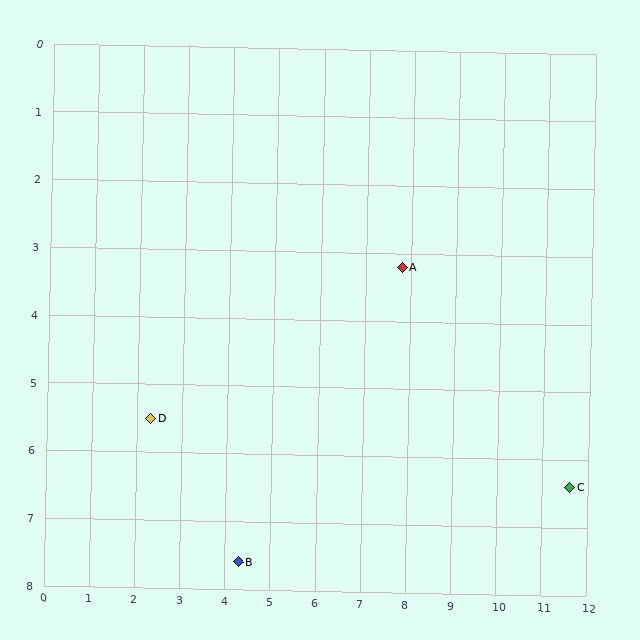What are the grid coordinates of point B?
Point B is at approximately (4.3, 7.6).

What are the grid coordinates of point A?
Point A is at approximately (7.8, 3.2).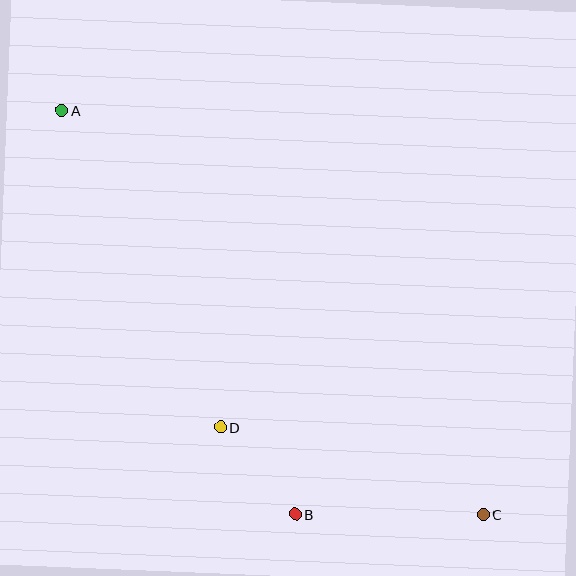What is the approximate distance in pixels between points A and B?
The distance between A and B is approximately 467 pixels.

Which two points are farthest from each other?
Points A and C are farthest from each other.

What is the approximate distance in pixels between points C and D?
The distance between C and D is approximately 277 pixels.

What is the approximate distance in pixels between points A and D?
The distance between A and D is approximately 354 pixels.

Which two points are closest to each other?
Points B and D are closest to each other.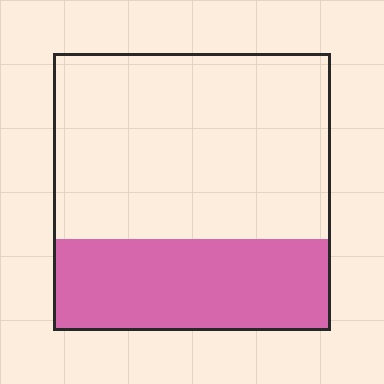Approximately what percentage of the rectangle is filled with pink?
Approximately 35%.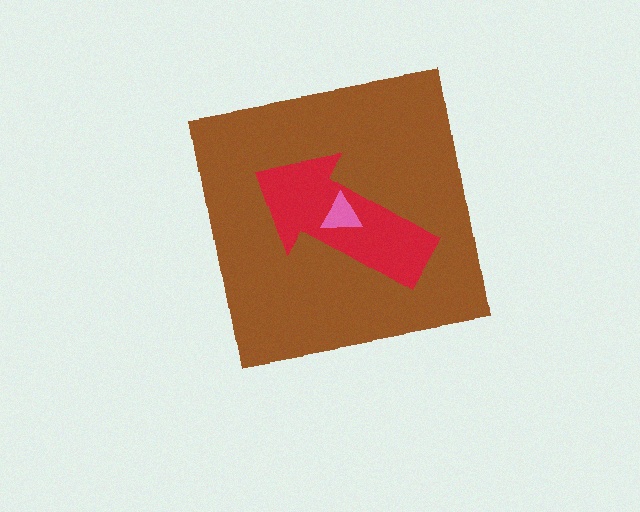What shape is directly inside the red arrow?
The pink triangle.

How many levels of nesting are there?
3.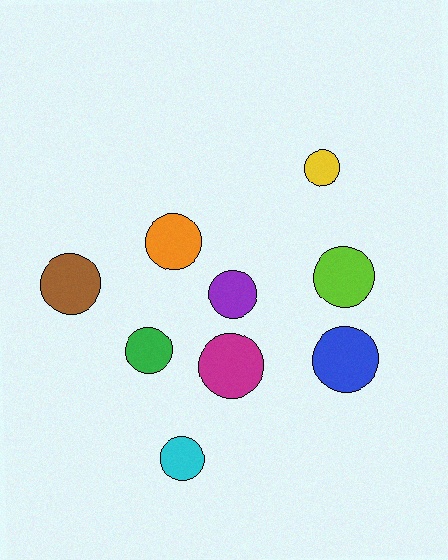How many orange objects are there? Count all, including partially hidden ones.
There is 1 orange object.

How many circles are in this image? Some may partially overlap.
There are 9 circles.